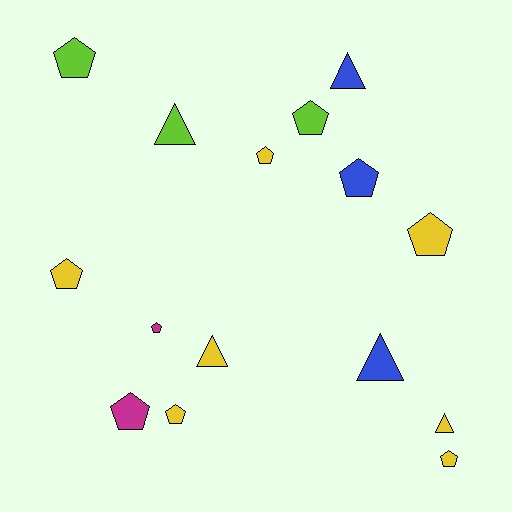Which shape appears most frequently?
Pentagon, with 10 objects.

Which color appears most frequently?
Yellow, with 7 objects.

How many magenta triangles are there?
There are no magenta triangles.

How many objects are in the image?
There are 15 objects.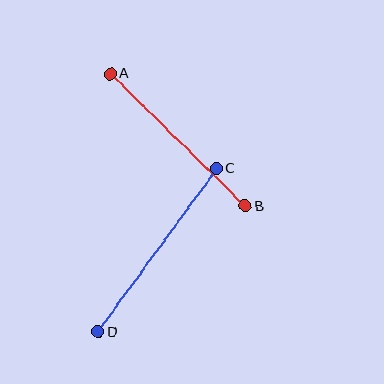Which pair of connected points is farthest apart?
Points C and D are farthest apart.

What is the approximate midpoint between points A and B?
The midpoint is at approximately (178, 140) pixels.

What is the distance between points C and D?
The distance is approximately 202 pixels.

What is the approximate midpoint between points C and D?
The midpoint is at approximately (157, 250) pixels.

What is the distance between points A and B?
The distance is approximately 189 pixels.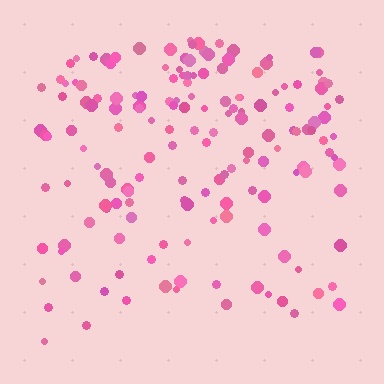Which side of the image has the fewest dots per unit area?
The bottom.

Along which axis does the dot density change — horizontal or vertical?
Vertical.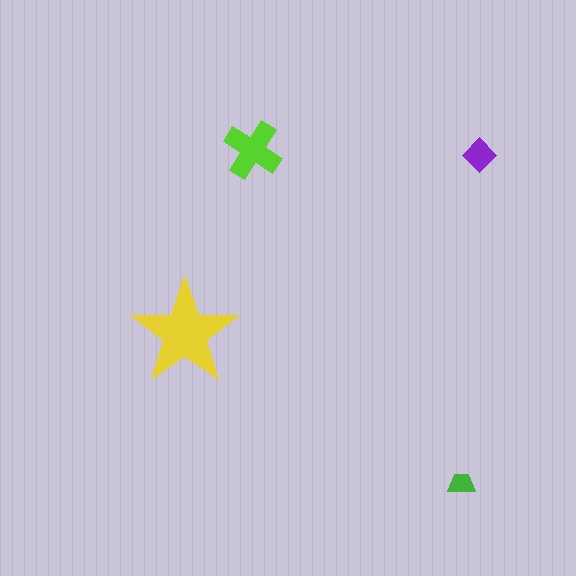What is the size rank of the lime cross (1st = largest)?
2nd.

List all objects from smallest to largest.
The green trapezoid, the purple diamond, the lime cross, the yellow star.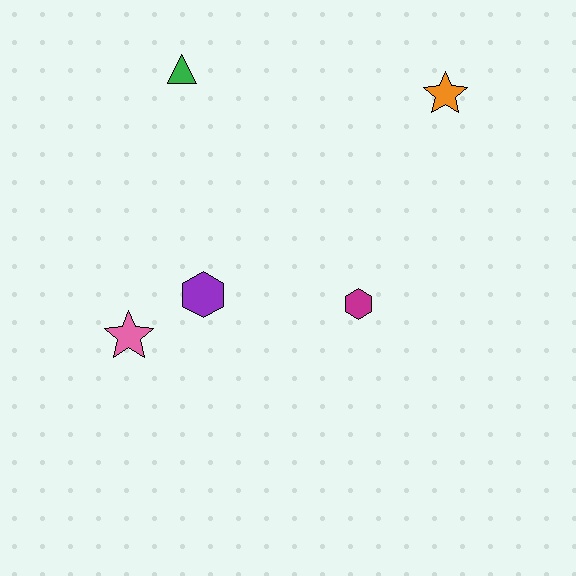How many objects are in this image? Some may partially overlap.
There are 5 objects.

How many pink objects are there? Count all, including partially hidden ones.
There is 1 pink object.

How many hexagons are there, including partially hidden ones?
There are 2 hexagons.